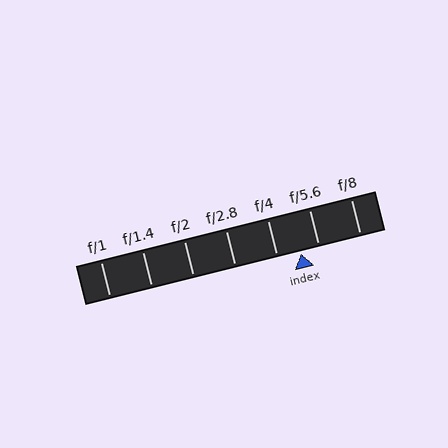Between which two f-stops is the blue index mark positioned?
The index mark is between f/4 and f/5.6.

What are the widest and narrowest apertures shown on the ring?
The widest aperture shown is f/1 and the narrowest is f/8.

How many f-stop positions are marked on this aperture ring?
There are 7 f-stop positions marked.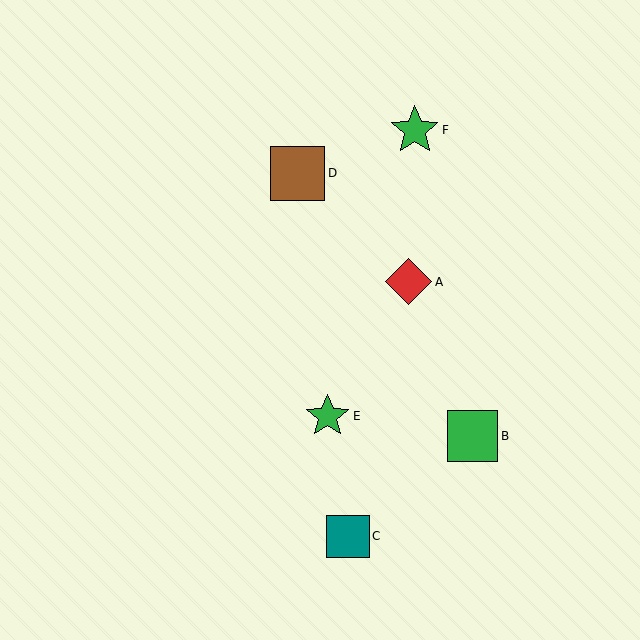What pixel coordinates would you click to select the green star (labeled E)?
Click at (328, 416) to select the green star E.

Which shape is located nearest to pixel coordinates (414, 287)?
The red diamond (labeled A) at (409, 282) is nearest to that location.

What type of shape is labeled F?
Shape F is a green star.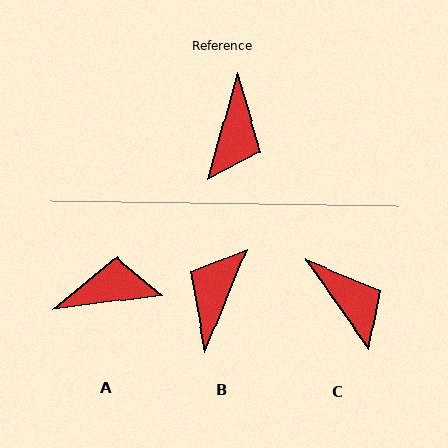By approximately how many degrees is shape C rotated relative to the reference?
Approximately 51 degrees counter-clockwise.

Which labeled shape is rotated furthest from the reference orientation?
B, about 173 degrees away.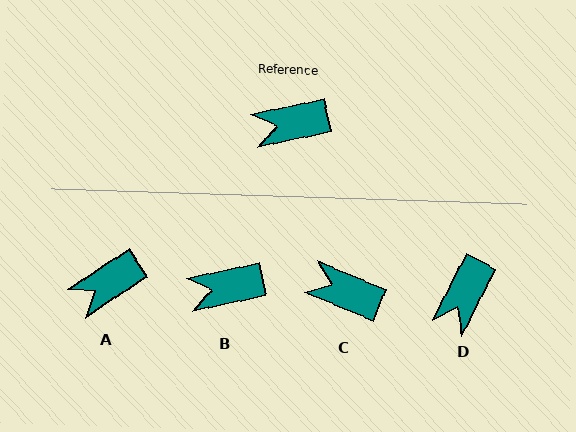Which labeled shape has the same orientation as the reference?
B.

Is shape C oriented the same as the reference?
No, it is off by about 34 degrees.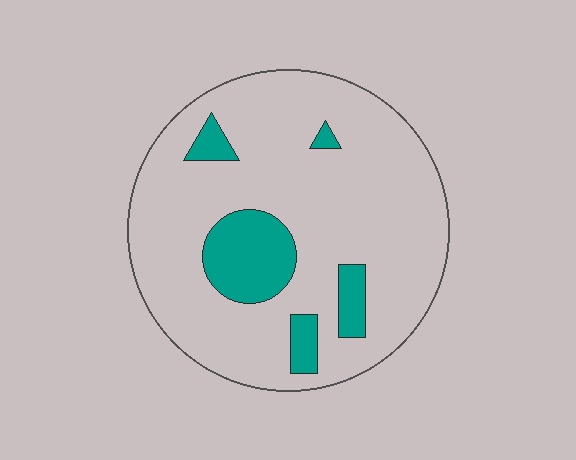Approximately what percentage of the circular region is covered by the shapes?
Approximately 15%.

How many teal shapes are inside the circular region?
5.